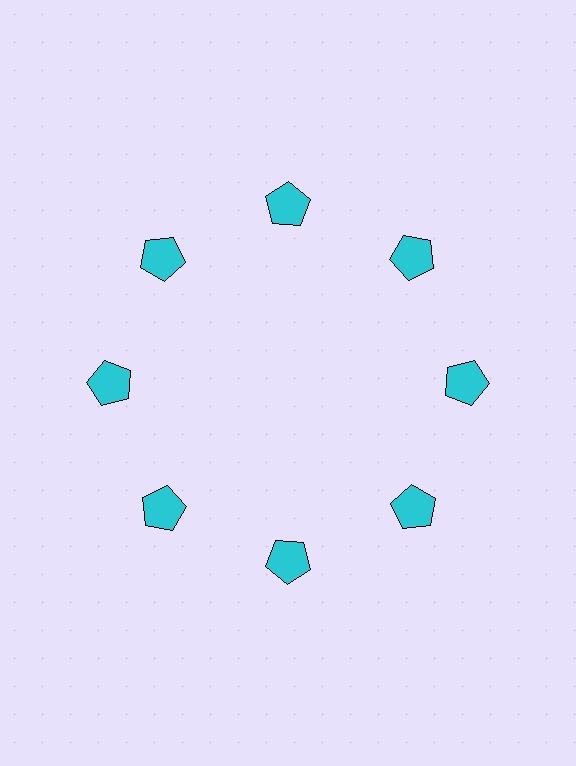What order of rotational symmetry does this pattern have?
This pattern has 8-fold rotational symmetry.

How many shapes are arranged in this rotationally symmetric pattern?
There are 8 shapes, arranged in 8 groups of 1.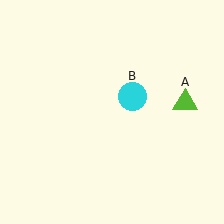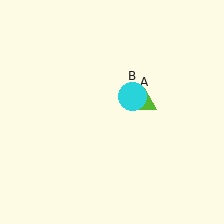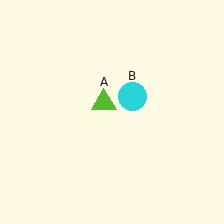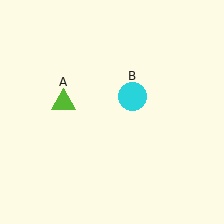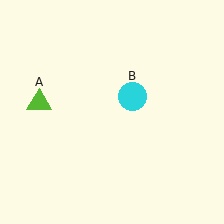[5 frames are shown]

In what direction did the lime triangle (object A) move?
The lime triangle (object A) moved left.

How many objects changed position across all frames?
1 object changed position: lime triangle (object A).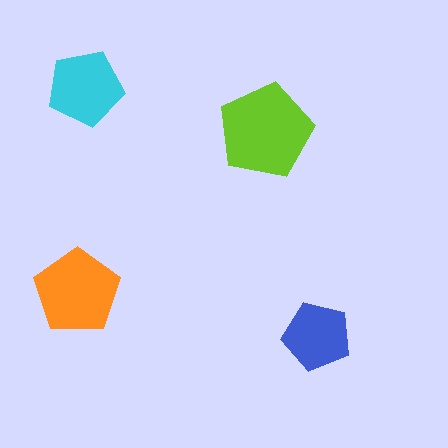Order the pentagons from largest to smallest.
the lime one, the orange one, the cyan one, the blue one.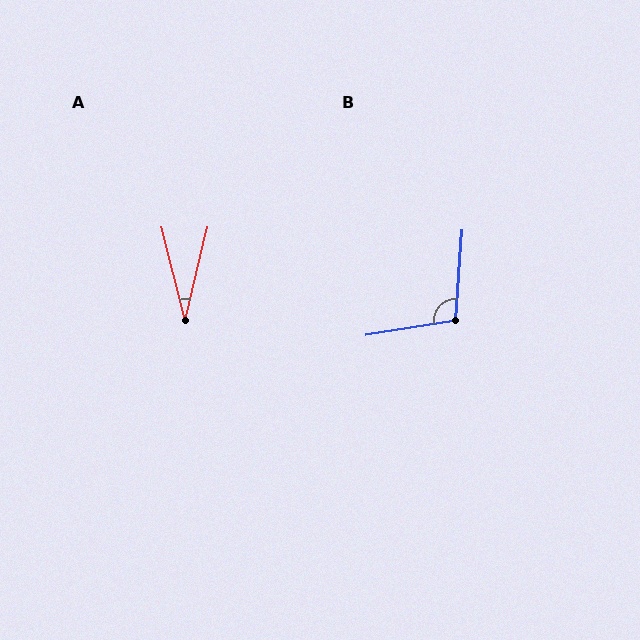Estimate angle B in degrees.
Approximately 104 degrees.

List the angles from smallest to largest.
A (28°), B (104°).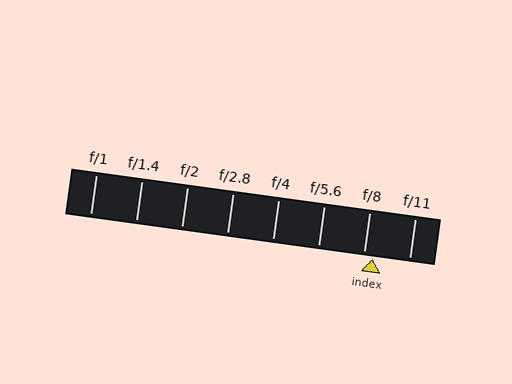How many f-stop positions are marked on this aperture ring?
There are 8 f-stop positions marked.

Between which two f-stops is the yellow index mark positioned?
The index mark is between f/8 and f/11.